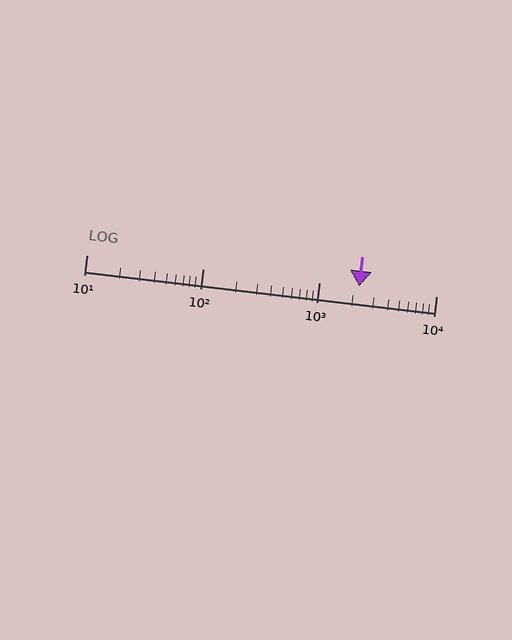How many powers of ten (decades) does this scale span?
The scale spans 3 decades, from 10 to 10000.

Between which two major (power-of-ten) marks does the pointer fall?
The pointer is between 1000 and 10000.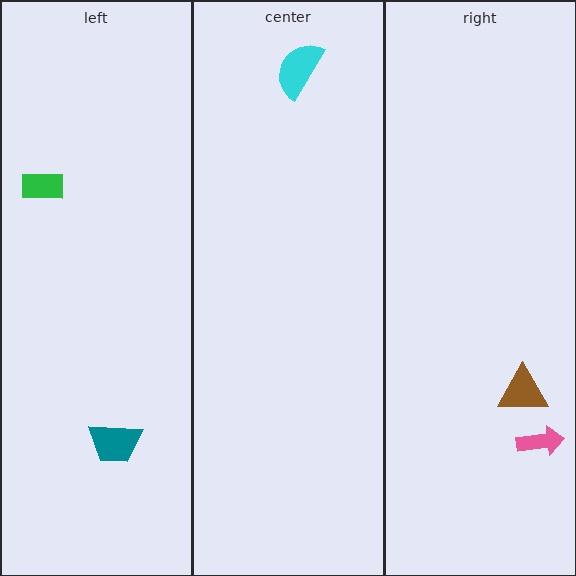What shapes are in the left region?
The teal trapezoid, the green rectangle.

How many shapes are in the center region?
1.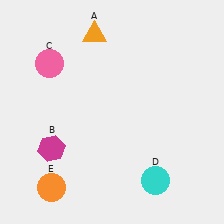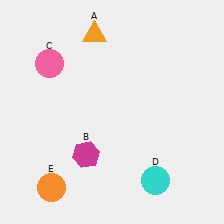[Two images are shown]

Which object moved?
The magenta hexagon (B) moved right.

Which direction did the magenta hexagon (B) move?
The magenta hexagon (B) moved right.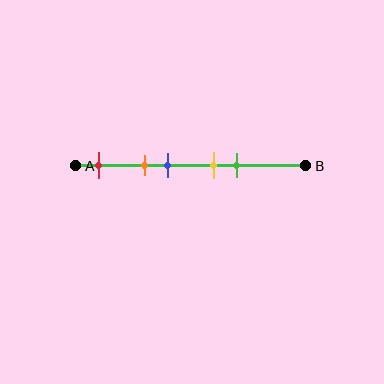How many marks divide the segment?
There are 5 marks dividing the segment.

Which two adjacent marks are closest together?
The yellow and green marks are the closest adjacent pair.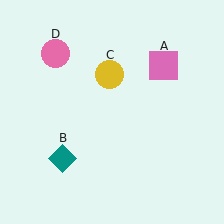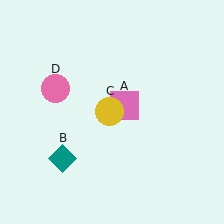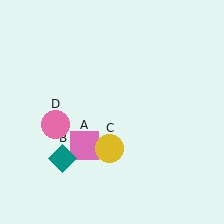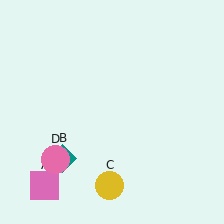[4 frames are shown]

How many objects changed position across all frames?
3 objects changed position: pink square (object A), yellow circle (object C), pink circle (object D).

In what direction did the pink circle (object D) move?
The pink circle (object D) moved down.